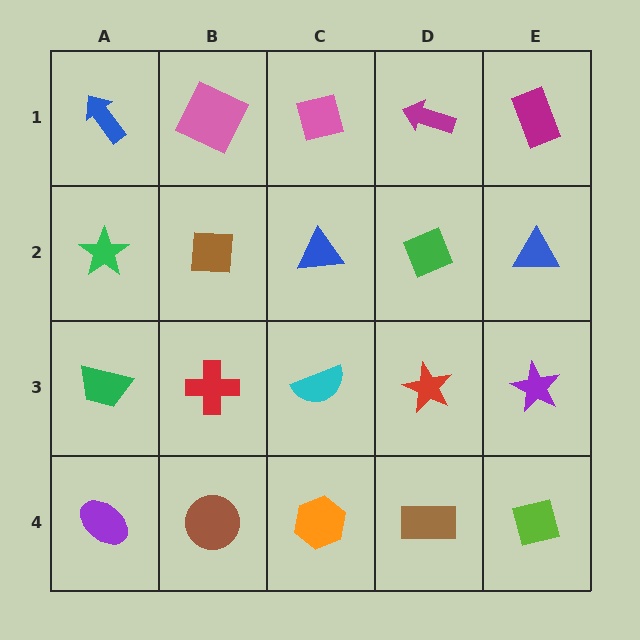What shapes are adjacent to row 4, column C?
A cyan semicircle (row 3, column C), a brown circle (row 4, column B), a brown rectangle (row 4, column D).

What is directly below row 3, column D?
A brown rectangle.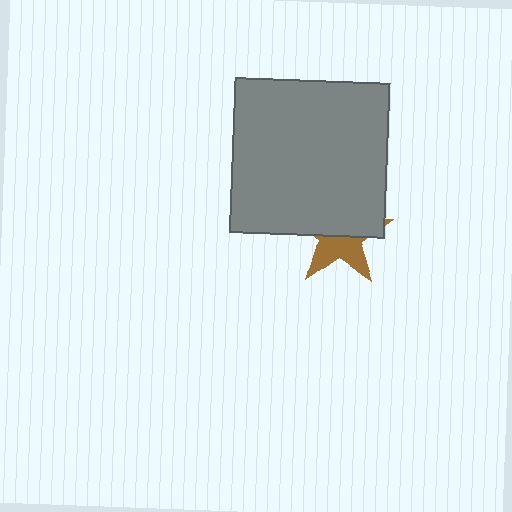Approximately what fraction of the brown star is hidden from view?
Roughly 56% of the brown star is hidden behind the gray square.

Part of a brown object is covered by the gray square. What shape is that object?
It is a star.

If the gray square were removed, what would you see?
You would see the complete brown star.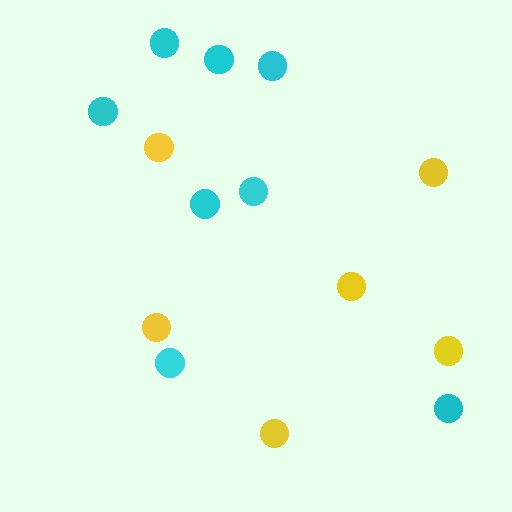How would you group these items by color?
There are 2 groups: one group of cyan circles (8) and one group of yellow circles (6).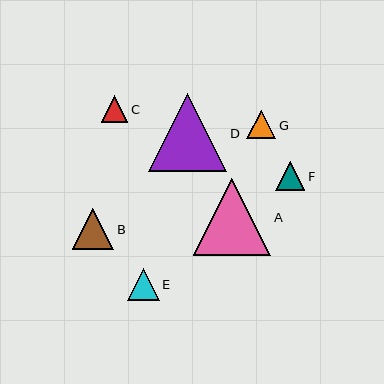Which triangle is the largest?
Triangle D is the largest with a size of approximately 78 pixels.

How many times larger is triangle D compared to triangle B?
Triangle D is approximately 1.9 times the size of triangle B.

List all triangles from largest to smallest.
From largest to smallest: D, A, B, E, F, G, C.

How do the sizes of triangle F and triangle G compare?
Triangle F and triangle G are approximately the same size.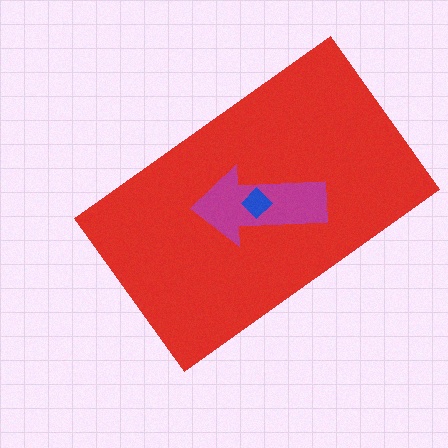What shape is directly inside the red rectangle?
The magenta arrow.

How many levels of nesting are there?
3.